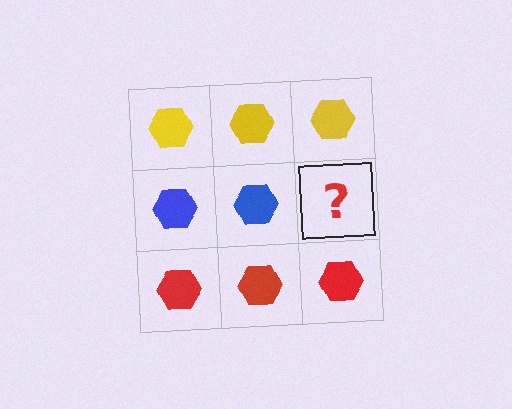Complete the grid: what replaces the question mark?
The question mark should be replaced with a blue hexagon.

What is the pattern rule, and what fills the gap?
The rule is that each row has a consistent color. The gap should be filled with a blue hexagon.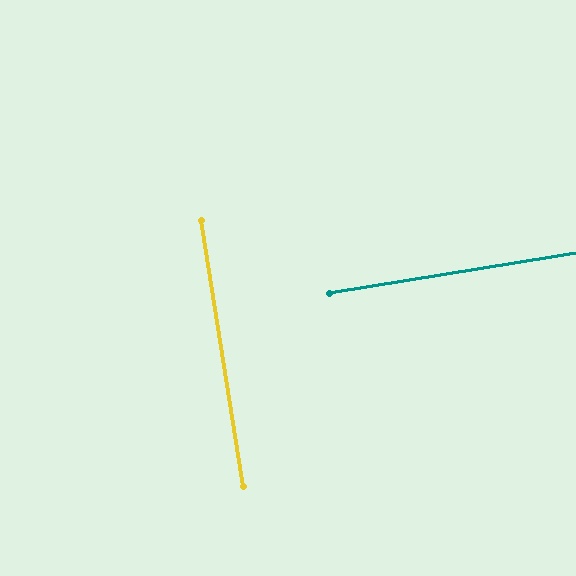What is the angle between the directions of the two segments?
Approximately 90 degrees.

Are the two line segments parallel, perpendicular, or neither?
Perpendicular — they meet at approximately 90°.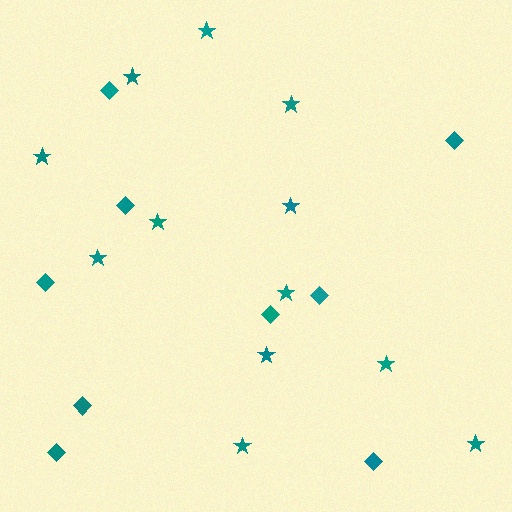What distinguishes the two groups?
There are 2 groups: one group of diamonds (9) and one group of stars (12).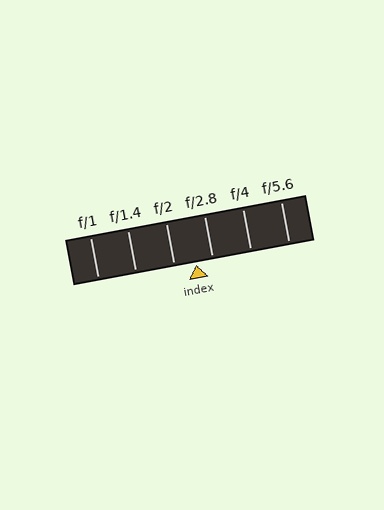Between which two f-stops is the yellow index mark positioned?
The index mark is between f/2 and f/2.8.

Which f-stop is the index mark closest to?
The index mark is closest to f/2.8.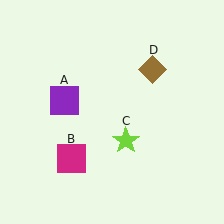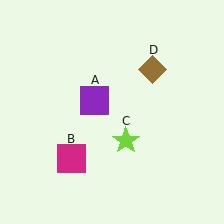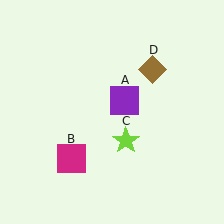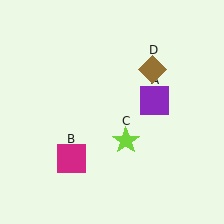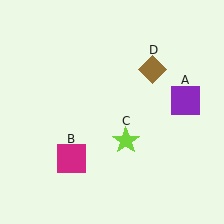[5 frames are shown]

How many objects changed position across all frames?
1 object changed position: purple square (object A).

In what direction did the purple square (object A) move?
The purple square (object A) moved right.